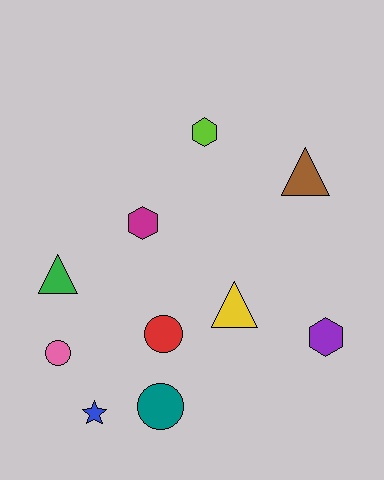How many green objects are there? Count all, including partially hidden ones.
There is 1 green object.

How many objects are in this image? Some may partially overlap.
There are 10 objects.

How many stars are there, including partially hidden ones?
There is 1 star.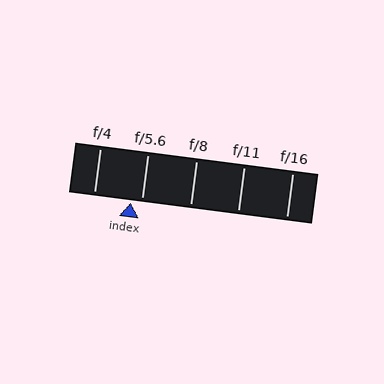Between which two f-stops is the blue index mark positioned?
The index mark is between f/4 and f/5.6.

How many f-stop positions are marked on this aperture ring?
There are 5 f-stop positions marked.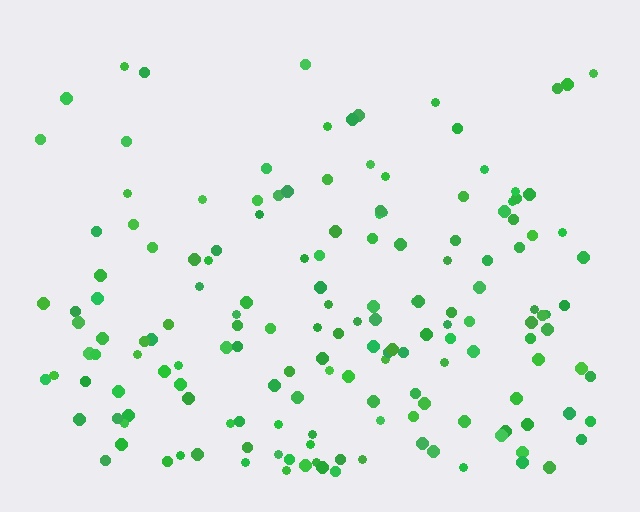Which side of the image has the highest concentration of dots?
The bottom.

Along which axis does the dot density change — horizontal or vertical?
Vertical.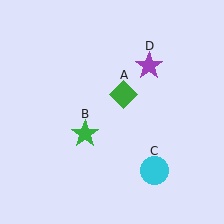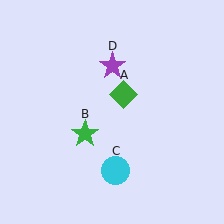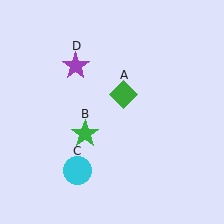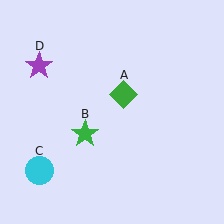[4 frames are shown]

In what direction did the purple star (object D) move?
The purple star (object D) moved left.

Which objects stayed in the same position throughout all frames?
Green diamond (object A) and green star (object B) remained stationary.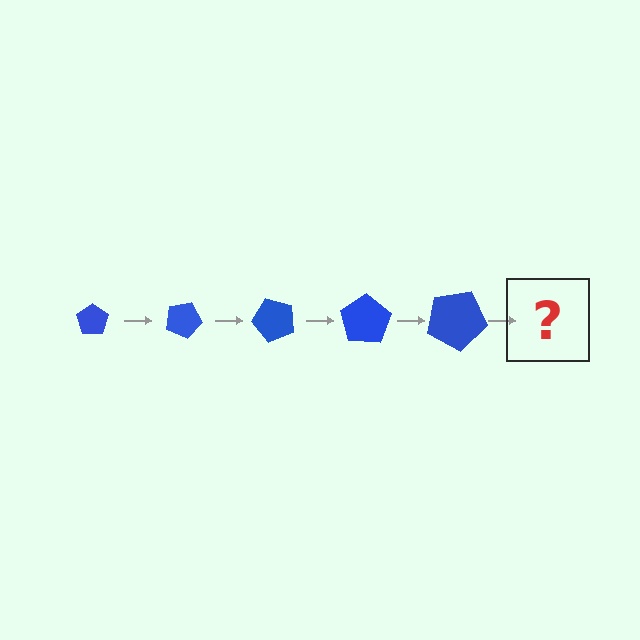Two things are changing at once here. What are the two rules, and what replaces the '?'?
The two rules are that the pentagon grows larger each step and it rotates 25 degrees each step. The '?' should be a pentagon, larger than the previous one and rotated 125 degrees from the start.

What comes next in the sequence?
The next element should be a pentagon, larger than the previous one and rotated 125 degrees from the start.